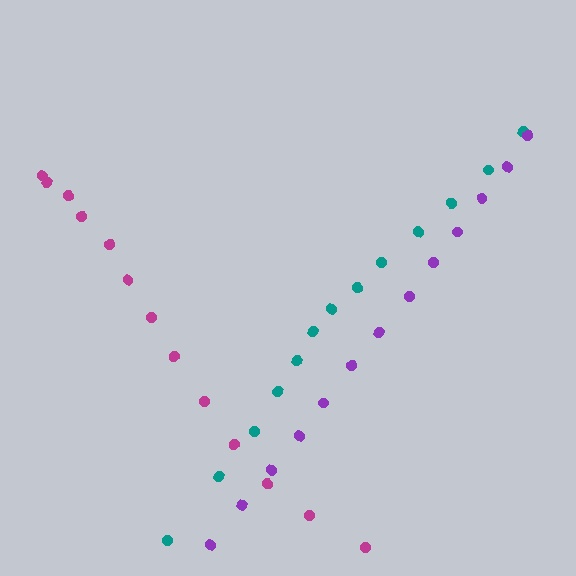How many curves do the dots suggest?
There are 3 distinct paths.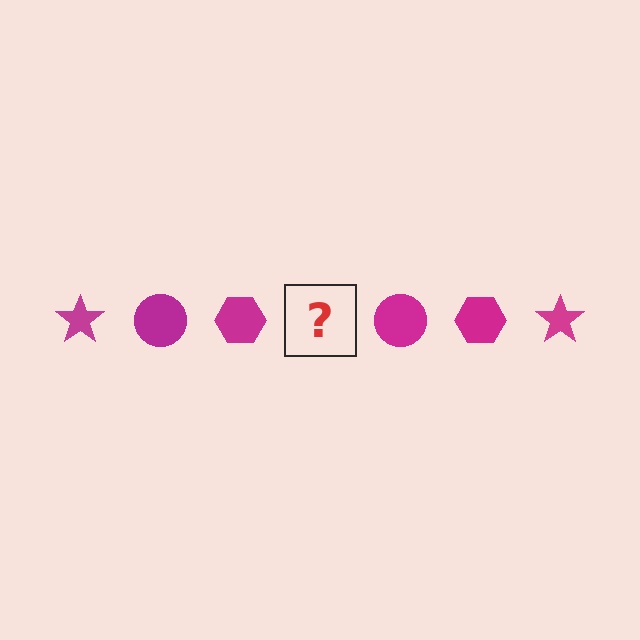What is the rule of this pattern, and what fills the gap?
The rule is that the pattern cycles through star, circle, hexagon shapes in magenta. The gap should be filled with a magenta star.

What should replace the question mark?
The question mark should be replaced with a magenta star.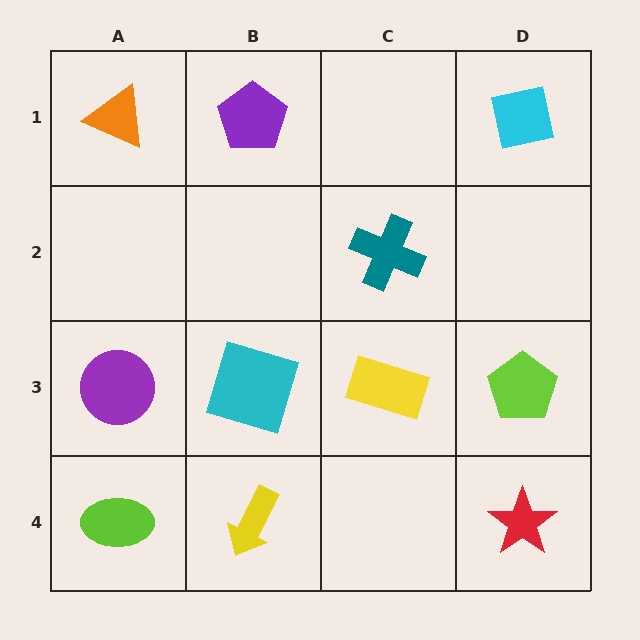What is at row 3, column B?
A cyan square.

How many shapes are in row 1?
3 shapes.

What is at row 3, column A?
A purple circle.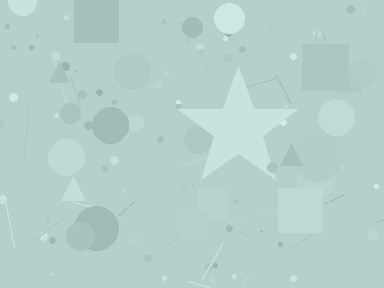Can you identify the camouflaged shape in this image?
The camouflaged shape is a star.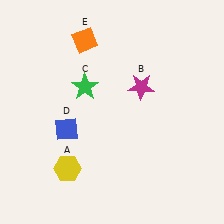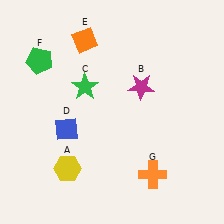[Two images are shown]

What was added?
A green pentagon (F), an orange cross (G) were added in Image 2.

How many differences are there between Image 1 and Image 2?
There are 2 differences between the two images.